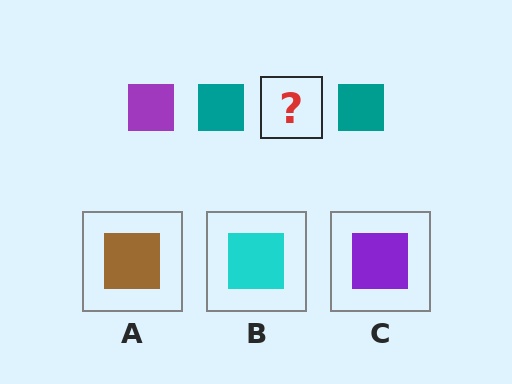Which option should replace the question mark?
Option C.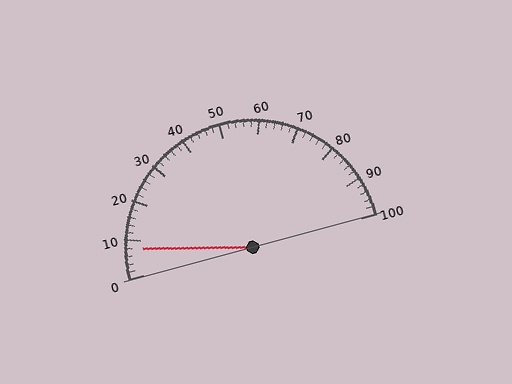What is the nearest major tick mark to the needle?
The nearest major tick mark is 10.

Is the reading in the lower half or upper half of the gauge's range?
The reading is in the lower half of the range (0 to 100).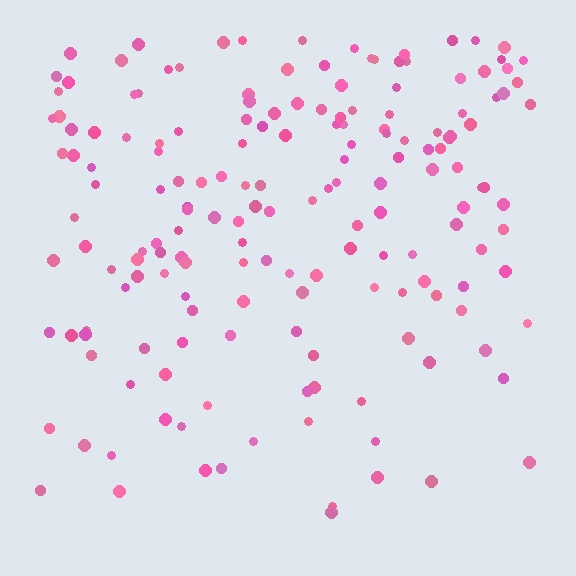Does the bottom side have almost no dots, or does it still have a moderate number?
Still a moderate number, just noticeably fewer than the top.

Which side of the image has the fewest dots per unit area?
The bottom.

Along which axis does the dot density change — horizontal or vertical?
Vertical.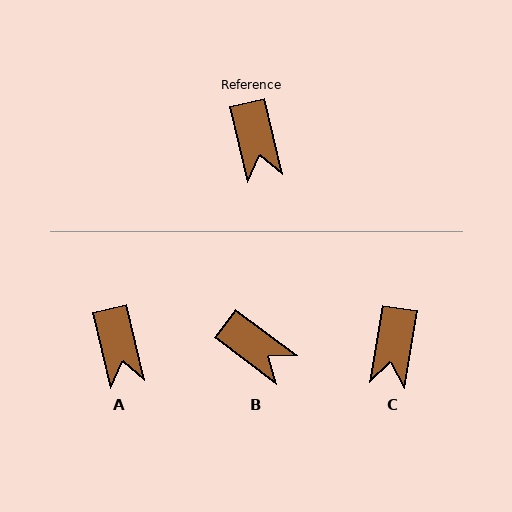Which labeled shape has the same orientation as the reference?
A.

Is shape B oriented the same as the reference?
No, it is off by about 40 degrees.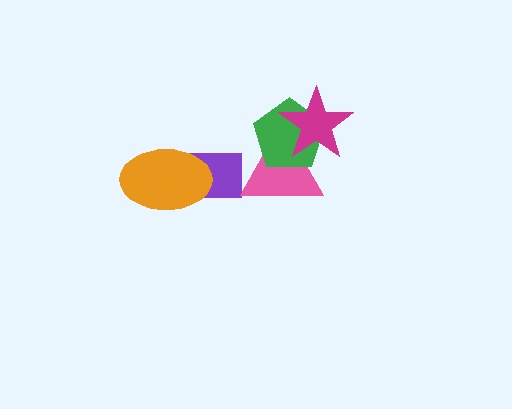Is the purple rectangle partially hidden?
Yes, it is partially covered by another shape.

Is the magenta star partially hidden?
No, no other shape covers it.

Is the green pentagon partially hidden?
Yes, it is partially covered by another shape.